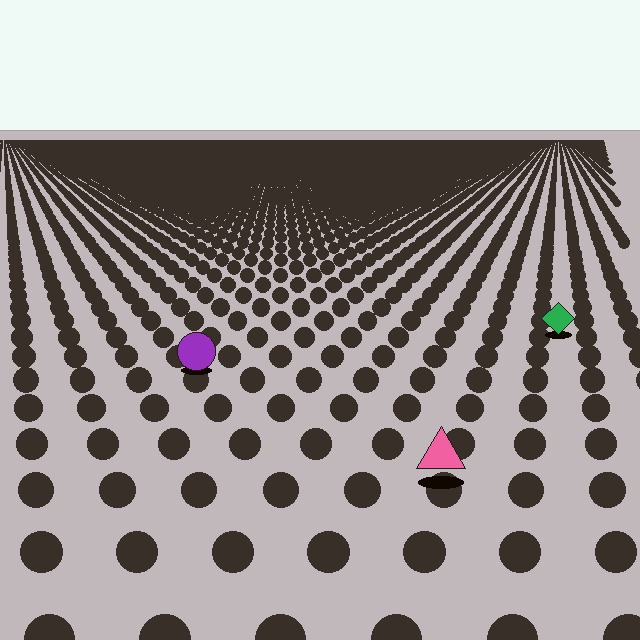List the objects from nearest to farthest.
From nearest to farthest: the pink triangle, the purple circle, the green diamond.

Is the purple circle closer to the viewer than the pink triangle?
No. The pink triangle is closer — you can tell from the texture gradient: the ground texture is coarser near it.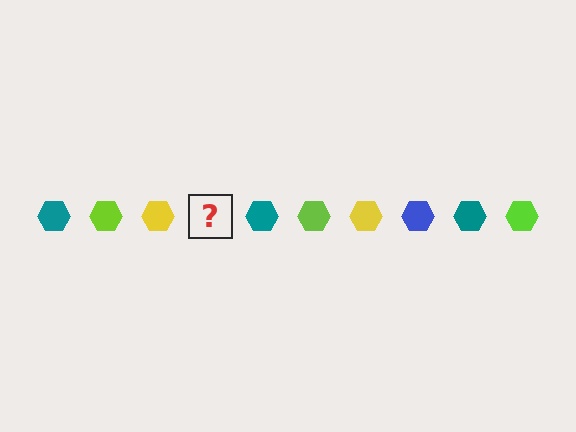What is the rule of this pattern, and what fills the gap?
The rule is that the pattern cycles through teal, lime, yellow, blue hexagons. The gap should be filled with a blue hexagon.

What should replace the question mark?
The question mark should be replaced with a blue hexagon.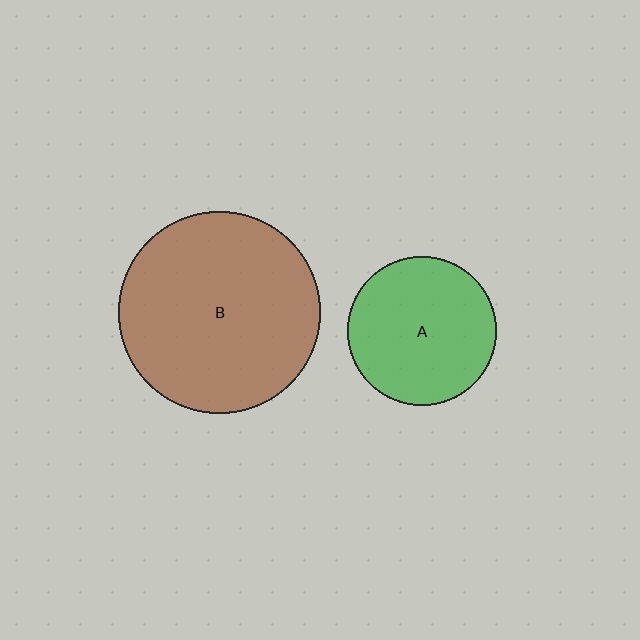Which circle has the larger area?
Circle B (brown).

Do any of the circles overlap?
No, none of the circles overlap.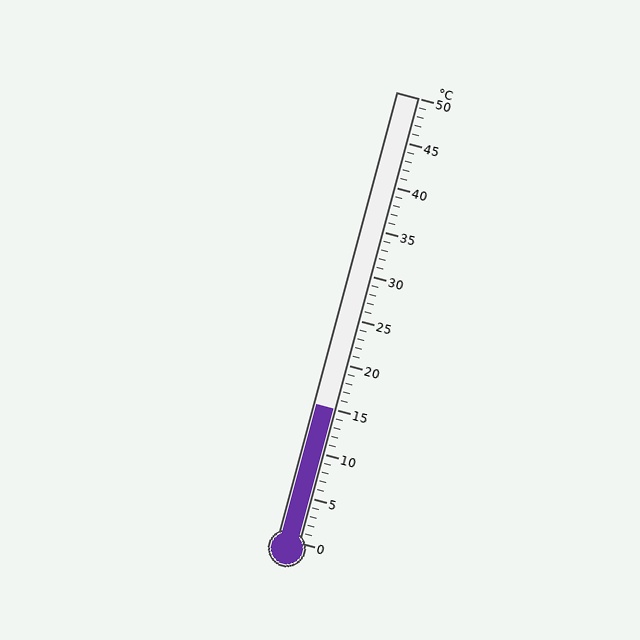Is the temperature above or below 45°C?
The temperature is below 45°C.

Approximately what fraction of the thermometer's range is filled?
The thermometer is filled to approximately 30% of its range.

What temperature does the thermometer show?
The thermometer shows approximately 15°C.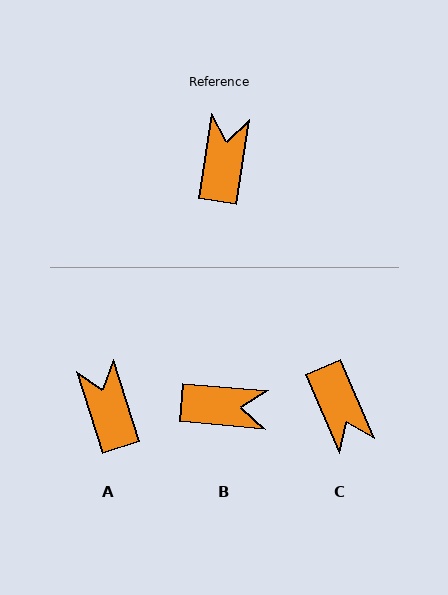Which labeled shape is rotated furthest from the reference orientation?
C, about 148 degrees away.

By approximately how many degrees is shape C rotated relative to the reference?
Approximately 148 degrees clockwise.